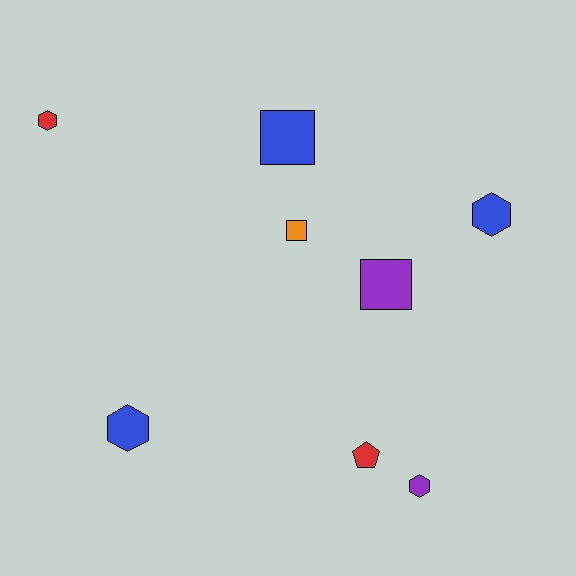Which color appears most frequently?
Blue, with 3 objects.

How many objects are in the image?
There are 8 objects.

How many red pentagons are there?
There is 1 red pentagon.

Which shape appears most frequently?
Hexagon, with 4 objects.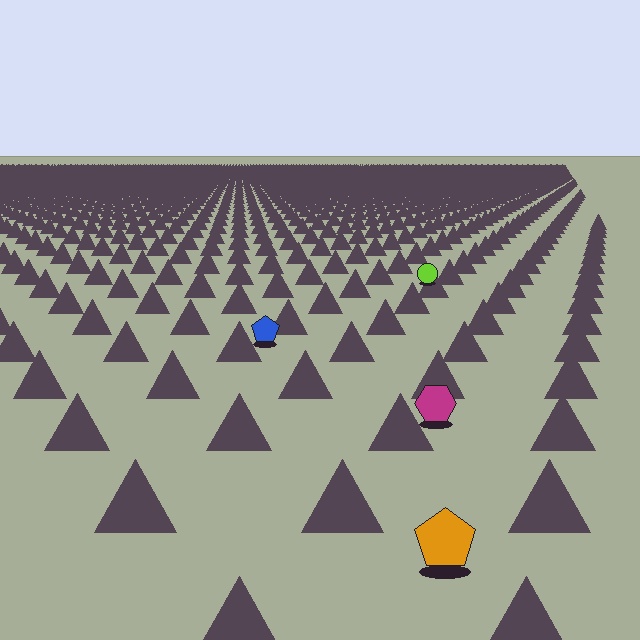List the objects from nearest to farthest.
From nearest to farthest: the orange pentagon, the magenta hexagon, the blue pentagon, the lime circle.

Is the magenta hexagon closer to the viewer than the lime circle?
Yes. The magenta hexagon is closer — you can tell from the texture gradient: the ground texture is coarser near it.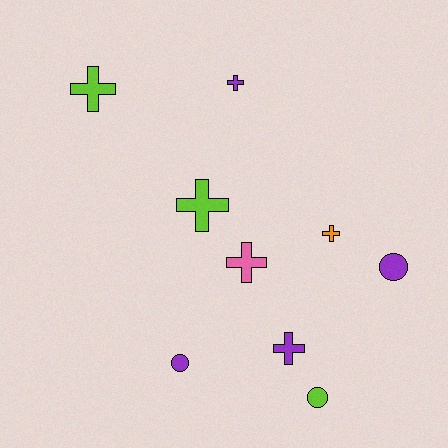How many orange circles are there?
There are no orange circles.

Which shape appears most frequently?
Cross, with 6 objects.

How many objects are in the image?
There are 9 objects.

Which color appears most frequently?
Purple, with 4 objects.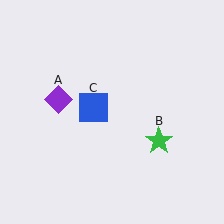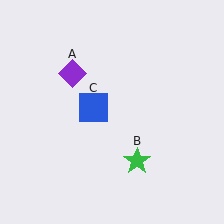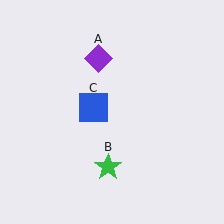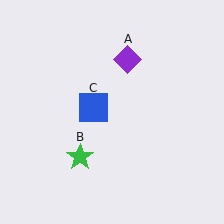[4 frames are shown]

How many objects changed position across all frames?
2 objects changed position: purple diamond (object A), green star (object B).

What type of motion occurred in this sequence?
The purple diamond (object A), green star (object B) rotated clockwise around the center of the scene.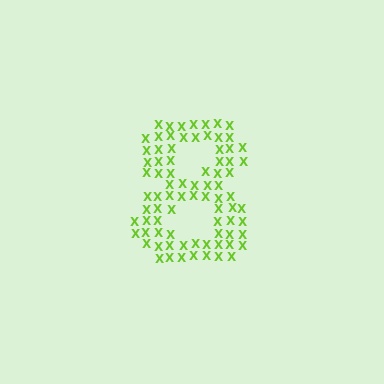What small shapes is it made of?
It is made of small letter X's.